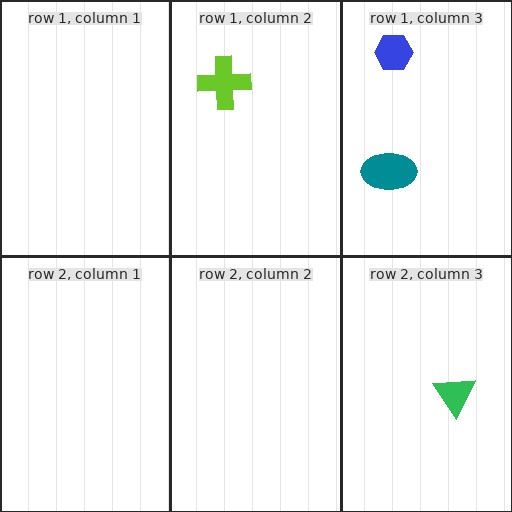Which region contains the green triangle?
The row 2, column 3 region.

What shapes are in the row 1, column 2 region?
The lime cross.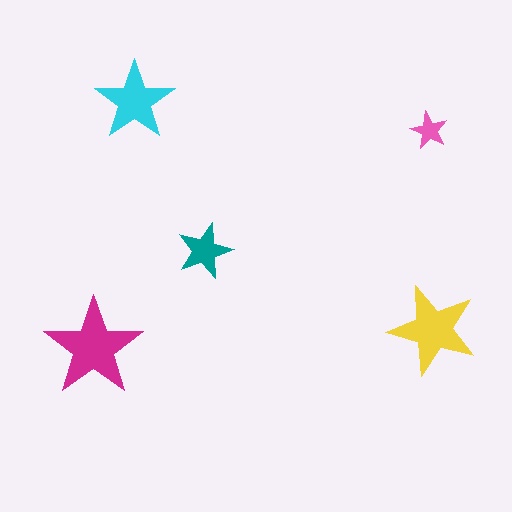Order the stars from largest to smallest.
the magenta one, the yellow one, the cyan one, the teal one, the pink one.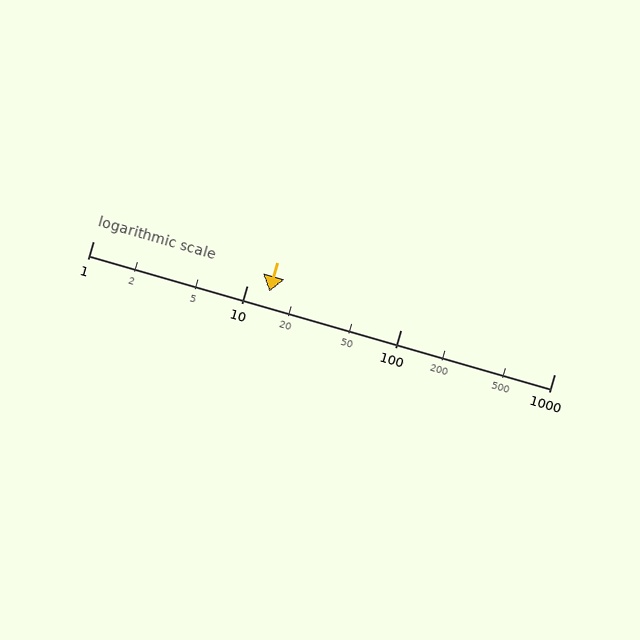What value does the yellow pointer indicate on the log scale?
The pointer indicates approximately 14.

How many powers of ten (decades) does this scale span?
The scale spans 3 decades, from 1 to 1000.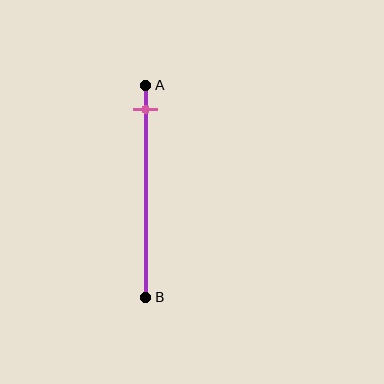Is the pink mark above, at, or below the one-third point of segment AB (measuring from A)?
The pink mark is above the one-third point of segment AB.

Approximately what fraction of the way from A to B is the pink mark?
The pink mark is approximately 10% of the way from A to B.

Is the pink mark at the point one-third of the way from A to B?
No, the mark is at about 10% from A, not at the 33% one-third point.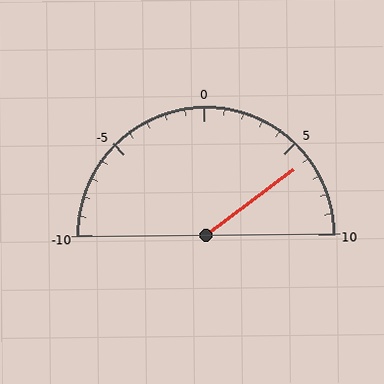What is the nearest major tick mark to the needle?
The nearest major tick mark is 5.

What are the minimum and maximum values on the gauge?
The gauge ranges from -10 to 10.